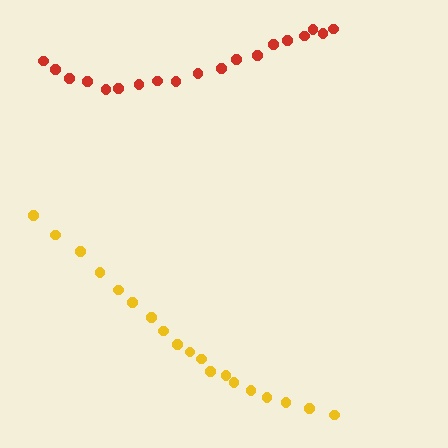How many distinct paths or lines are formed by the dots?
There are 2 distinct paths.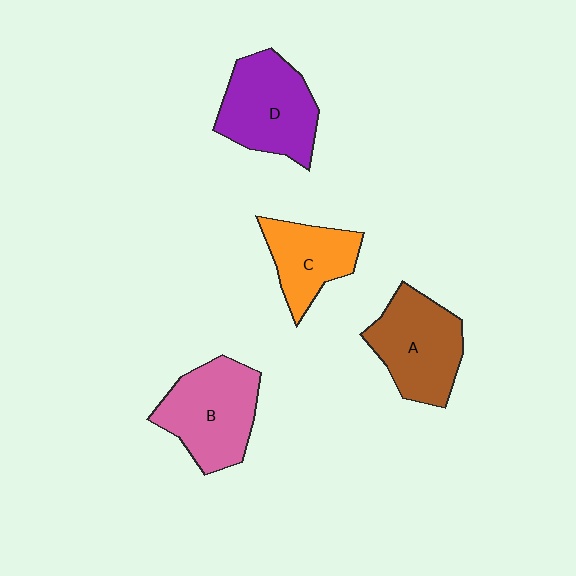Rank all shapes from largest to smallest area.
From largest to smallest: B (pink), D (purple), A (brown), C (orange).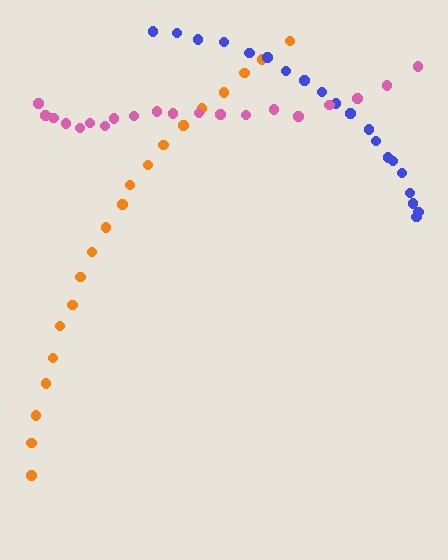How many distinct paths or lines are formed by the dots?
There are 3 distinct paths.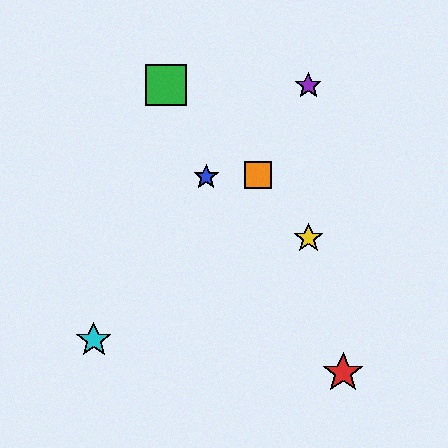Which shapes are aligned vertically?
The yellow star, the purple star are aligned vertically.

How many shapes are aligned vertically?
2 shapes (the yellow star, the purple star) are aligned vertically.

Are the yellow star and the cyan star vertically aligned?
No, the yellow star is at x≈308 and the cyan star is at x≈94.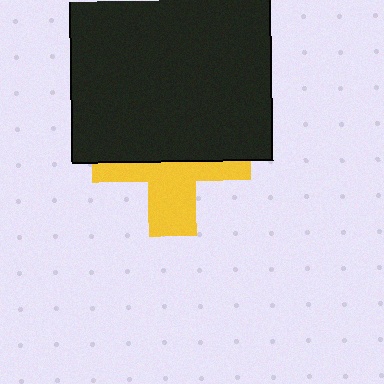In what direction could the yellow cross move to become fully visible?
The yellow cross could move down. That would shift it out from behind the black rectangle entirely.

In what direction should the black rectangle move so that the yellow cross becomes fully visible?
The black rectangle should move up. That is the shortest direction to clear the overlap and leave the yellow cross fully visible.